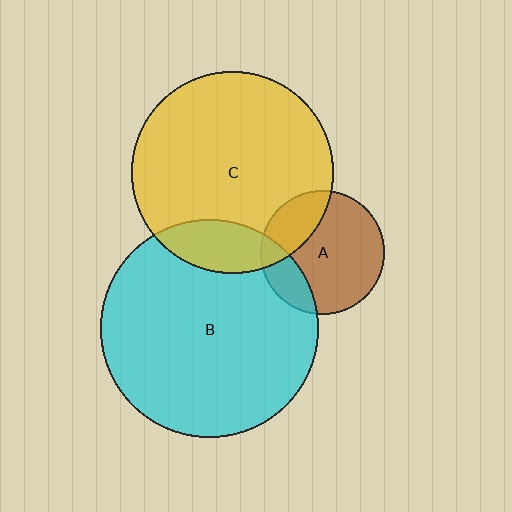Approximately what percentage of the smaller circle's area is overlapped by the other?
Approximately 15%.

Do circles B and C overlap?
Yes.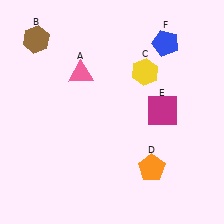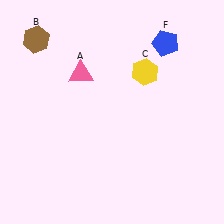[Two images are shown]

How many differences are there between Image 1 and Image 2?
There are 2 differences between the two images.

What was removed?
The magenta square (E), the orange pentagon (D) were removed in Image 2.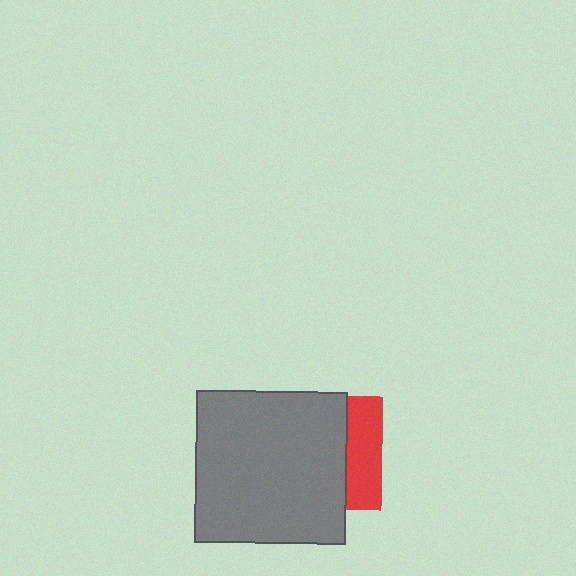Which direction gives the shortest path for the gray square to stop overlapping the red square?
Moving left gives the shortest separation.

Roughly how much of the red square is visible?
A small part of it is visible (roughly 32%).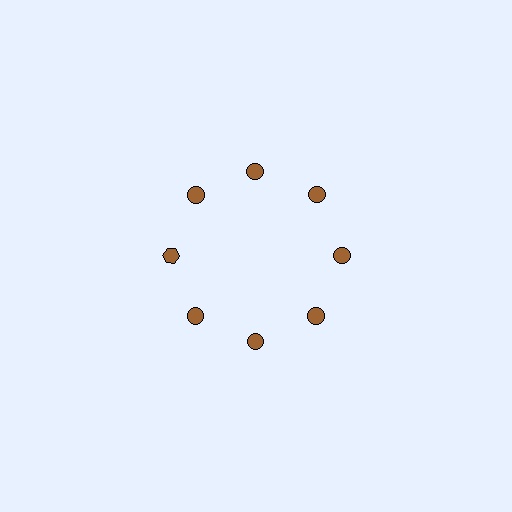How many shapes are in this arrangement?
There are 8 shapes arranged in a ring pattern.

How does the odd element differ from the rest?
It has a different shape: hexagon instead of circle.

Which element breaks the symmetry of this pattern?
The brown hexagon at roughly the 9 o'clock position breaks the symmetry. All other shapes are brown circles.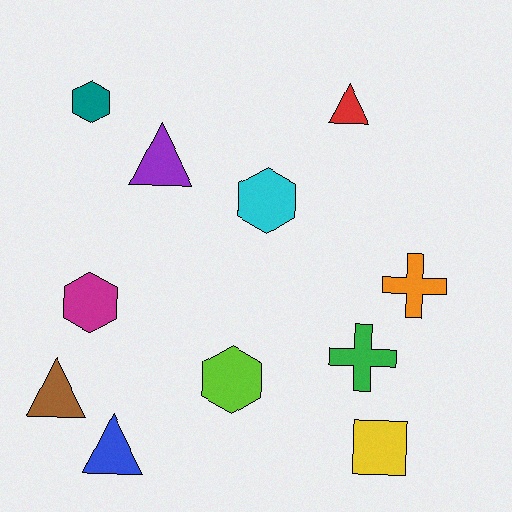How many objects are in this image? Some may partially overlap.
There are 11 objects.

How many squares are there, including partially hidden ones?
There is 1 square.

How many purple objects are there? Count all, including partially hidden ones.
There is 1 purple object.